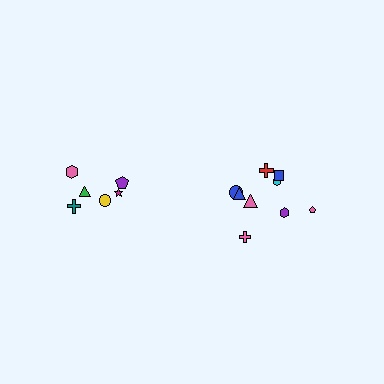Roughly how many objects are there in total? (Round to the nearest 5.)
Roughly 15 objects in total.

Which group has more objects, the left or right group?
The right group.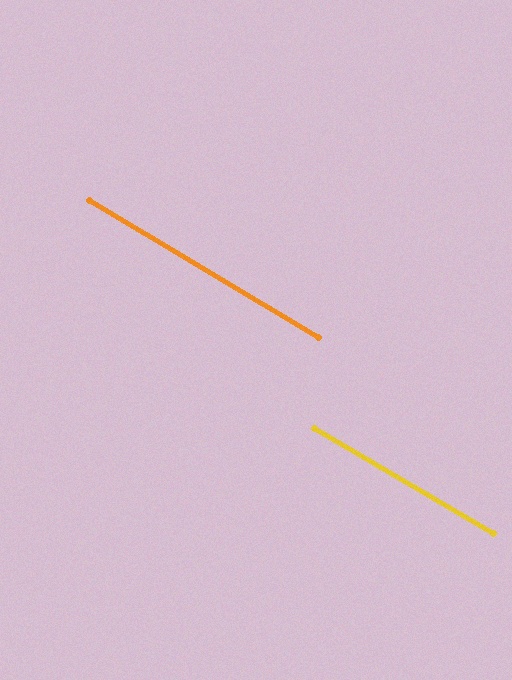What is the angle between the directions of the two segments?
Approximately 0 degrees.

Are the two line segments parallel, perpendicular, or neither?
Parallel — their directions differ by only 0.4°.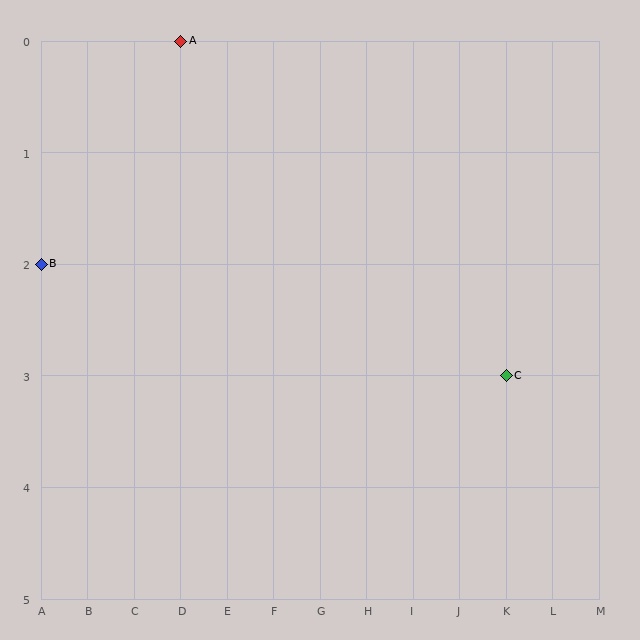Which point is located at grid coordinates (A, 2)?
Point B is at (A, 2).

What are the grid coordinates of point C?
Point C is at grid coordinates (K, 3).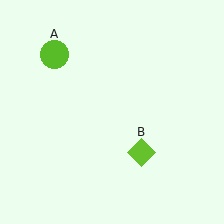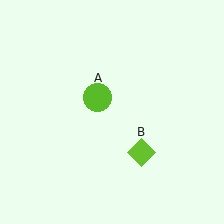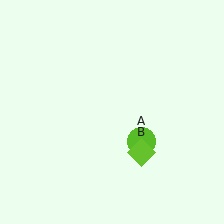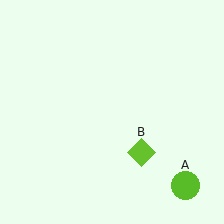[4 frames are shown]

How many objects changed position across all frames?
1 object changed position: lime circle (object A).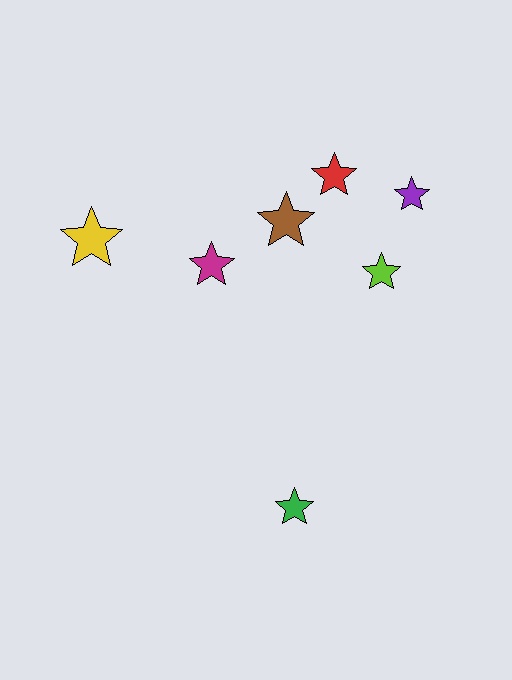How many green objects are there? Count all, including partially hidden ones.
There is 1 green object.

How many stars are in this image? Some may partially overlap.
There are 7 stars.